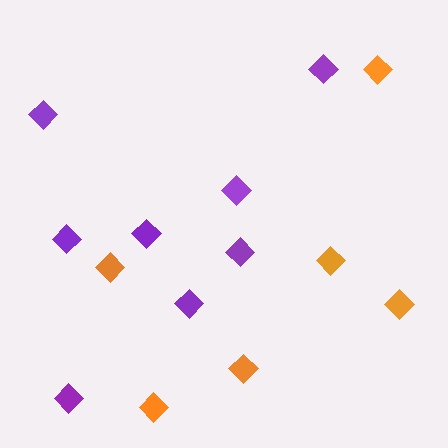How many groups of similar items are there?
There are 2 groups: one group of purple diamonds (8) and one group of orange diamonds (6).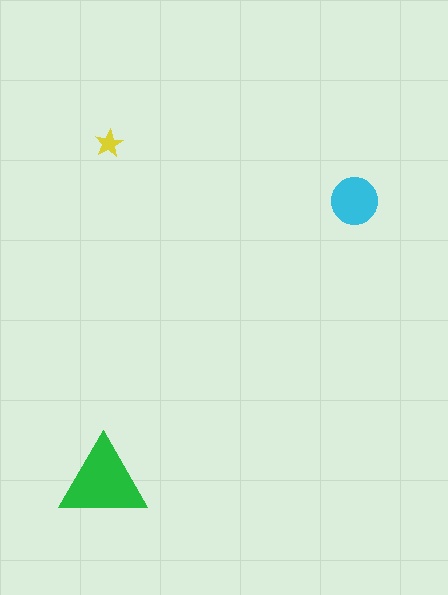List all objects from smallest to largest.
The yellow star, the cyan circle, the green triangle.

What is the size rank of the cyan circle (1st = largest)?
2nd.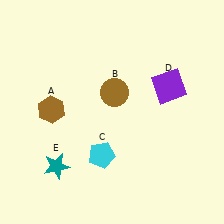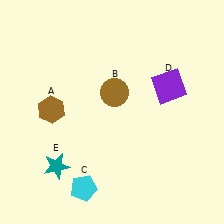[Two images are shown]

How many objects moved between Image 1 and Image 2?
1 object moved between the two images.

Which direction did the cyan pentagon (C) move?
The cyan pentagon (C) moved down.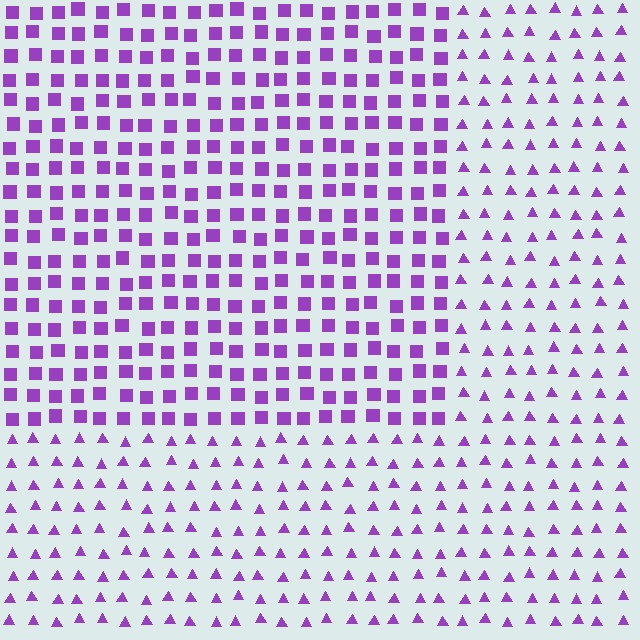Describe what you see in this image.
The image is filled with small purple elements arranged in a uniform grid. A rectangle-shaped region contains squares, while the surrounding area contains triangles. The boundary is defined purely by the change in element shape.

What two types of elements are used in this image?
The image uses squares inside the rectangle region and triangles outside it.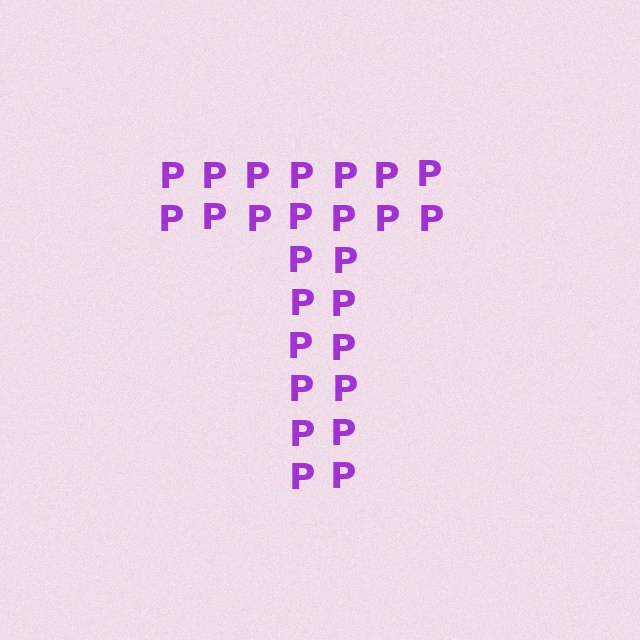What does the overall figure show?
The overall figure shows the letter T.